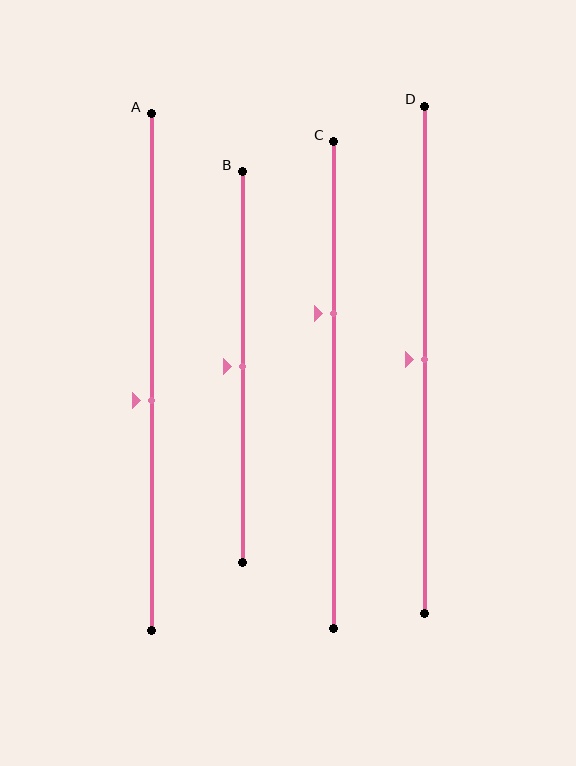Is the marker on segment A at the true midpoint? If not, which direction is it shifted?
No, the marker on segment A is shifted downward by about 5% of the segment length.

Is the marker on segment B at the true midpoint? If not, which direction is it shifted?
Yes, the marker on segment B is at the true midpoint.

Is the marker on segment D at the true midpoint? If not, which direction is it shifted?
Yes, the marker on segment D is at the true midpoint.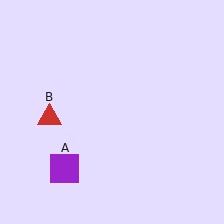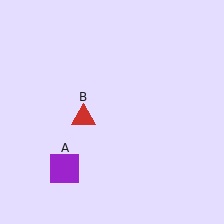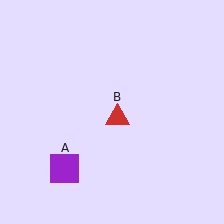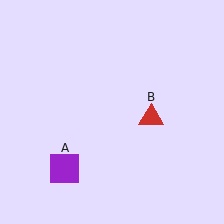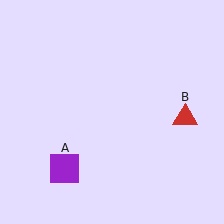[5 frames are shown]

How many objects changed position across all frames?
1 object changed position: red triangle (object B).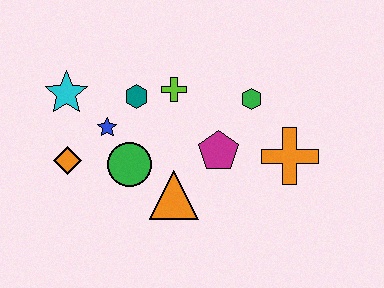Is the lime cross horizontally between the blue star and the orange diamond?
No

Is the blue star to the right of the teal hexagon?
No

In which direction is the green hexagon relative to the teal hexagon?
The green hexagon is to the right of the teal hexagon.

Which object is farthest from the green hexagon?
The orange diamond is farthest from the green hexagon.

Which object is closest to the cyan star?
The blue star is closest to the cyan star.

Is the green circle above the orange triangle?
Yes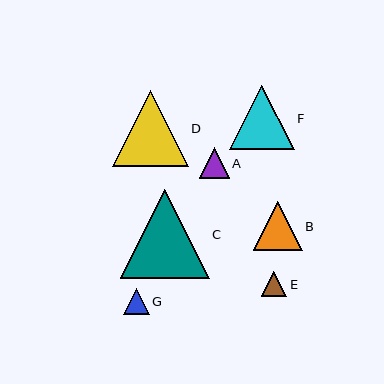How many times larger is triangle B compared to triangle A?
Triangle B is approximately 1.6 times the size of triangle A.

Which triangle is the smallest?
Triangle E is the smallest with a size of approximately 26 pixels.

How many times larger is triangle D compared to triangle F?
Triangle D is approximately 1.2 times the size of triangle F.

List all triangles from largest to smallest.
From largest to smallest: C, D, F, B, A, G, E.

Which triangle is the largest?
Triangle C is the largest with a size of approximately 89 pixels.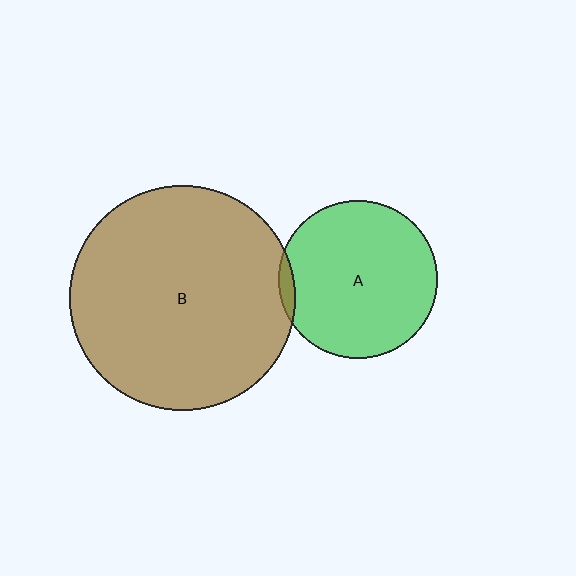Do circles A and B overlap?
Yes.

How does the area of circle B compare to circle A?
Approximately 2.0 times.